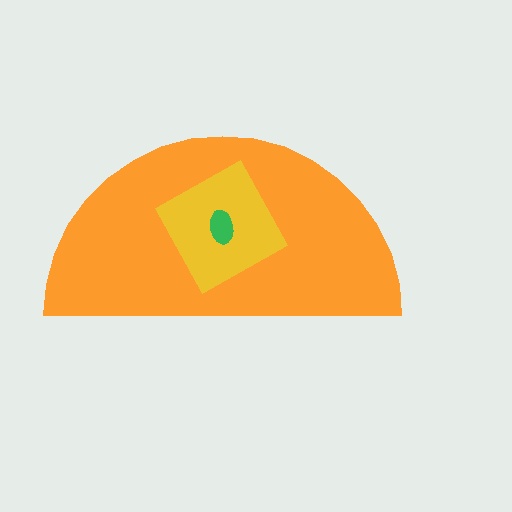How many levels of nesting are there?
3.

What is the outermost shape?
The orange semicircle.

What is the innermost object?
The green ellipse.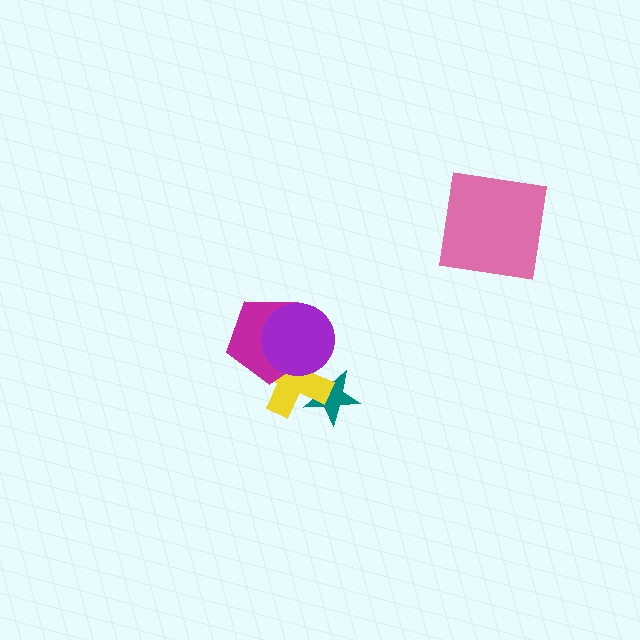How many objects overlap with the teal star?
1 object overlaps with the teal star.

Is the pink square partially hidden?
No, no other shape covers it.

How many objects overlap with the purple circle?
2 objects overlap with the purple circle.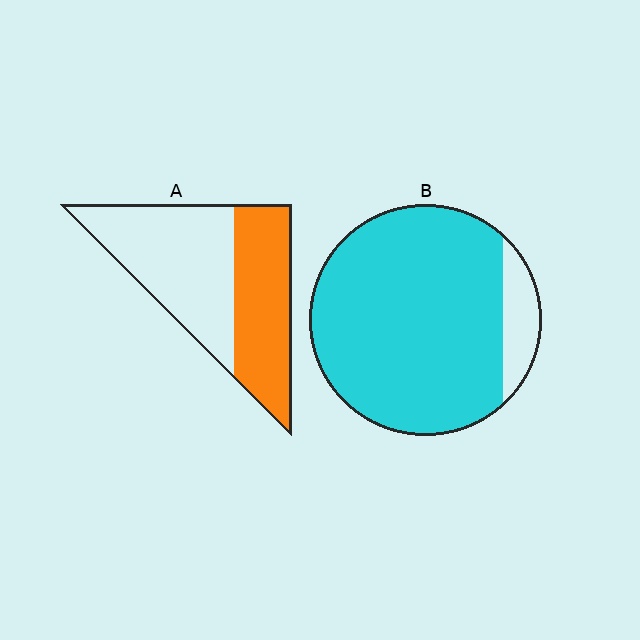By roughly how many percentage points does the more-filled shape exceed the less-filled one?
By roughly 45 percentage points (B over A).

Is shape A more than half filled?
No.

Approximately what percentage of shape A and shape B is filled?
A is approximately 45% and B is approximately 90%.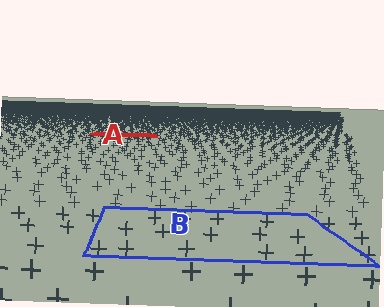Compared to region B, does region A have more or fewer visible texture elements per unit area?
Region A has more texture elements per unit area — they are packed more densely because it is farther away.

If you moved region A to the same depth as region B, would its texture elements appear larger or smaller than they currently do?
They would appear larger. At a closer depth, the same texture elements are projected at a bigger on-screen size.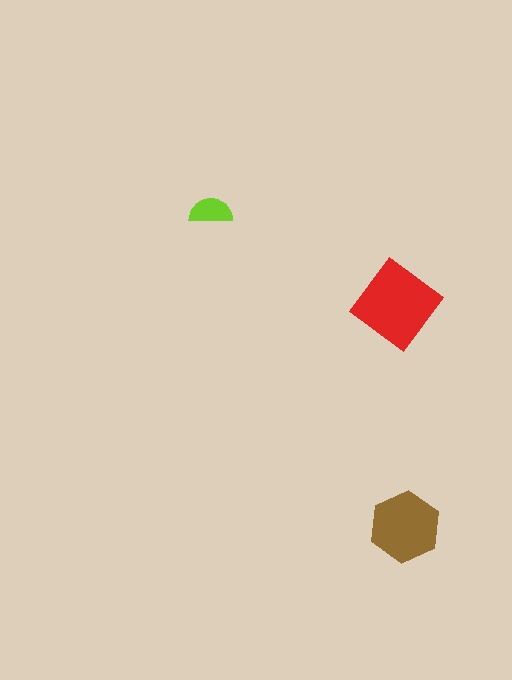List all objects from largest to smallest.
The red diamond, the brown hexagon, the lime semicircle.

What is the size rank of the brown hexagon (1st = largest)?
2nd.